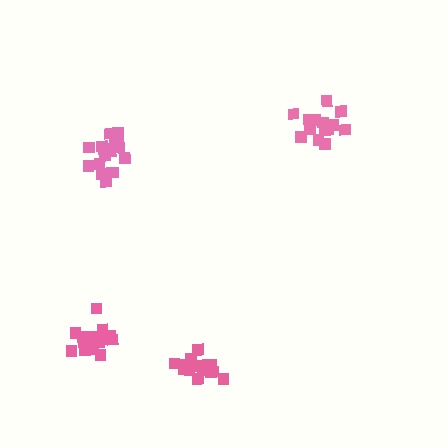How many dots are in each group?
Group 1: 14 dots, Group 2: 17 dots, Group 3: 17 dots, Group 4: 15 dots (63 total).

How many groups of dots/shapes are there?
There are 4 groups.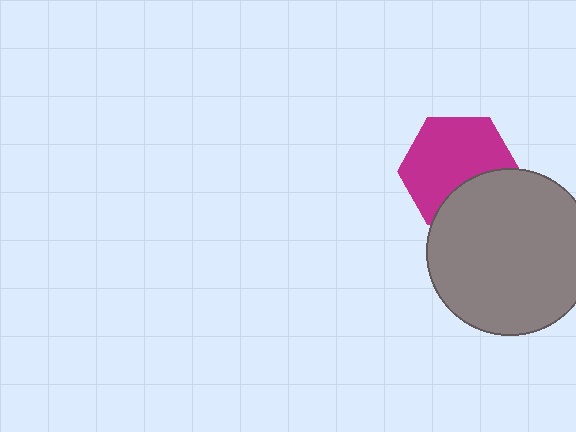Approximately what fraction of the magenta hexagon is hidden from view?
Roughly 31% of the magenta hexagon is hidden behind the gray circle.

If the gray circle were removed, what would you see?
You would see the complete magenta hexagon.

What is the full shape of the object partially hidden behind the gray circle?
The partially hidden object is a magenta hexagon.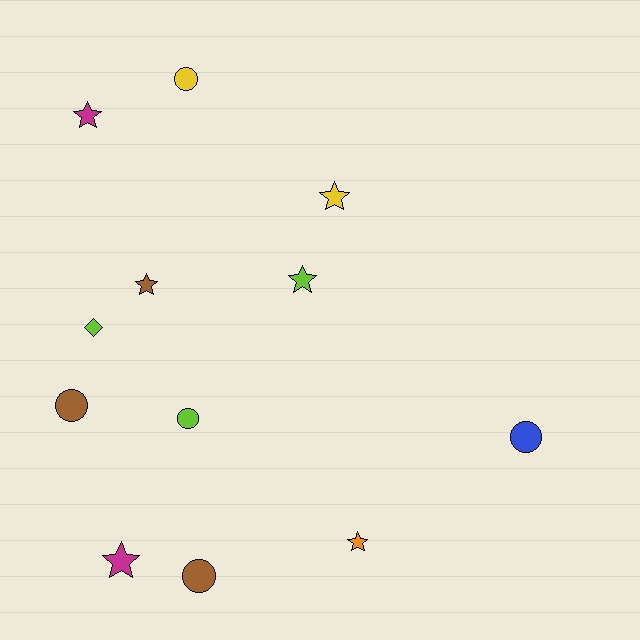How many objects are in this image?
There are 12 objects.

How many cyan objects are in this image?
There are no cyan objects.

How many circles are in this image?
There are 5 circles.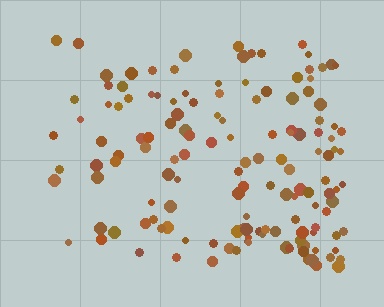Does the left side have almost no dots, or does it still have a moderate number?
Still a moderate number, just noticeably fewer than the right.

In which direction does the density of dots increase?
From left to right, with the right side densest.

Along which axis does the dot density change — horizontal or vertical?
Horizontal.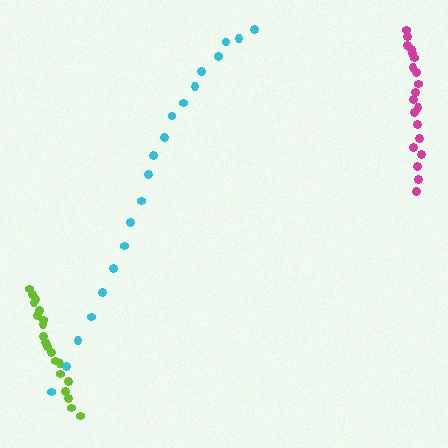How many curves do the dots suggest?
There are 3 distinct paths.